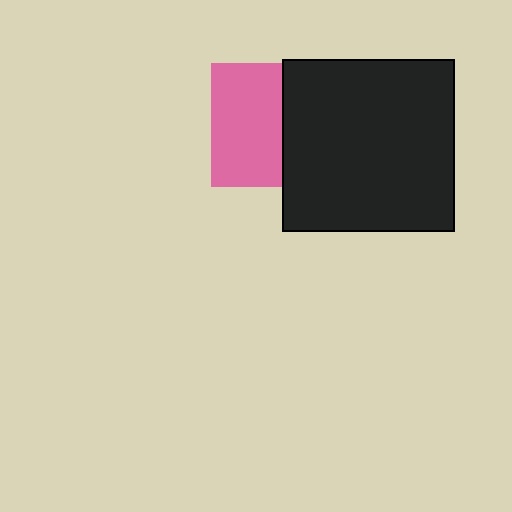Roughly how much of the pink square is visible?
About half of it is visible (roughly 56%).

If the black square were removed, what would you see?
You would see the complete pink square.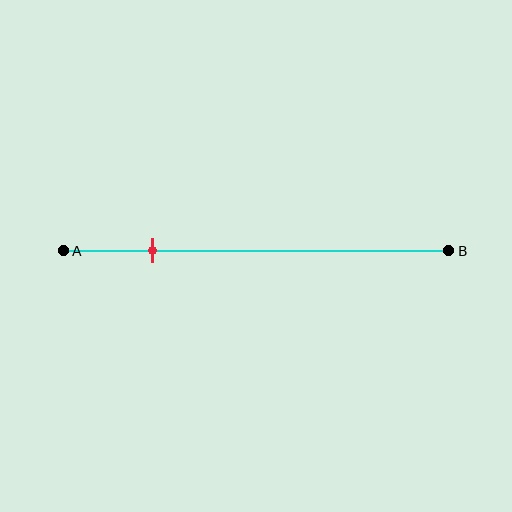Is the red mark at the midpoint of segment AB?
No, the mark is at about 25% from A, not at the 50% midpoint.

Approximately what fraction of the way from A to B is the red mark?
The red mark is approximately 25% of the way from A to B.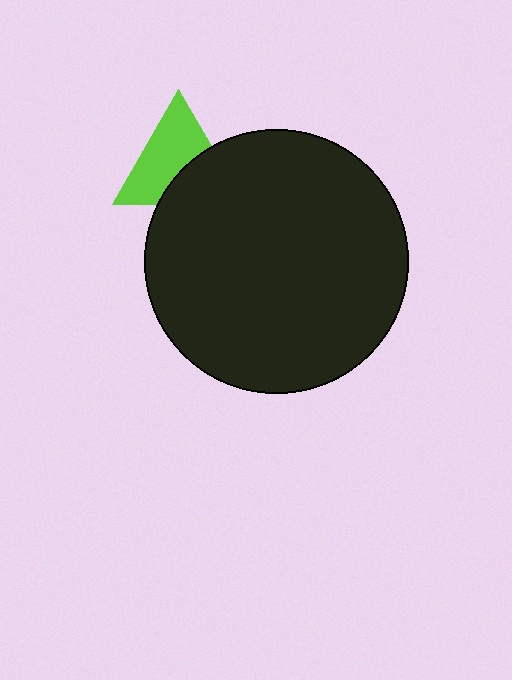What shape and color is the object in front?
The object in front is a black circle.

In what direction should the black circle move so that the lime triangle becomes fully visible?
The black circle should move down. That is the shortest direction to clear the overlap and leave the lime triangle fully visible.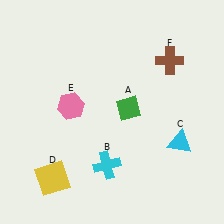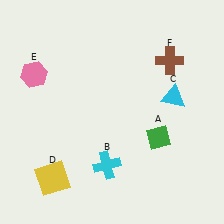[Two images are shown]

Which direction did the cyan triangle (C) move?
The cyan triangle (C) moved up.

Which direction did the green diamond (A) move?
The green diamond (A) moved right.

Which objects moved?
The objects that moved are: the green diamond (A), the cyan triangle (C), the pink hexagon (E).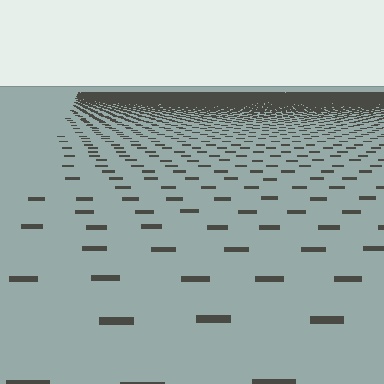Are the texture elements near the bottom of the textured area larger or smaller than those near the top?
Larger. Near the bottom, elements are closer to the viewer and appear at a bigger on-screen size.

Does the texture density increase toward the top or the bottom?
Density increases toward the top.